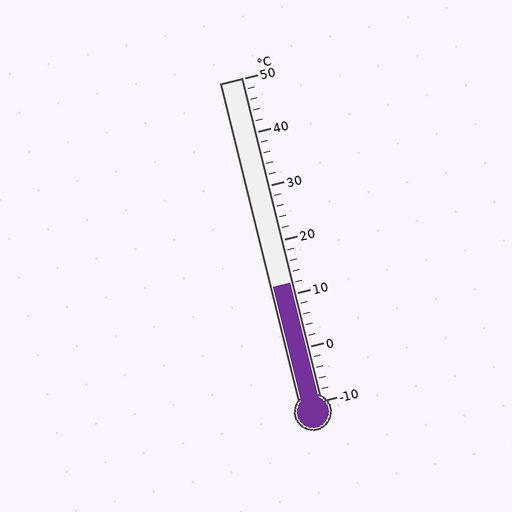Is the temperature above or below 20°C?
The temperature is below 20°C.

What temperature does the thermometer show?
The thermometer shows approximately 12°C.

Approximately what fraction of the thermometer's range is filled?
The thermometer is filled to approximately 35% of its range.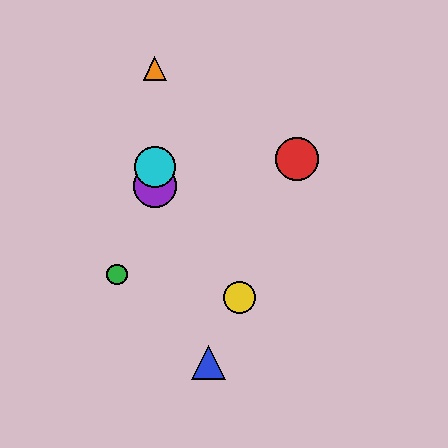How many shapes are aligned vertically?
3 shapes (the purple circle, the orange triangle, the cyan circle) are aligned vertically.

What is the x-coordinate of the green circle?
The green circle is at x≈117.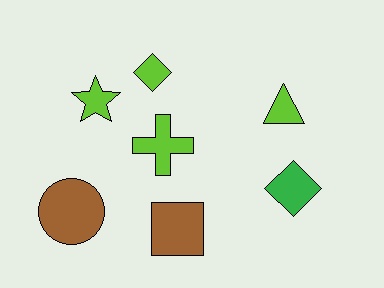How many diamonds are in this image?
There are 2 diamonds.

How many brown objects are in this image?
There are 2 brown objects.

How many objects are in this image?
There are 7 objects.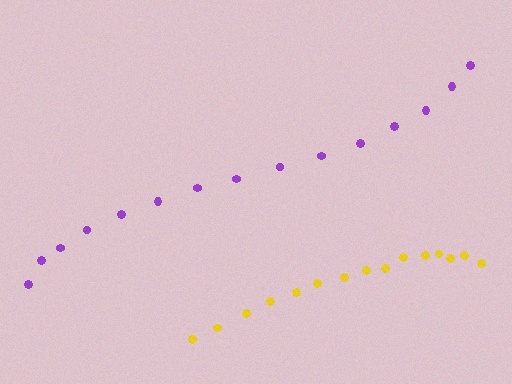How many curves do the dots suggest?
There are 2 distinct paths.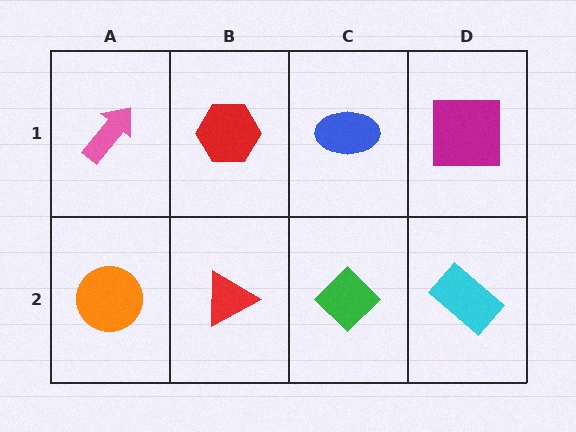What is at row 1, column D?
A magenta square.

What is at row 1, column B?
A red hexagon.